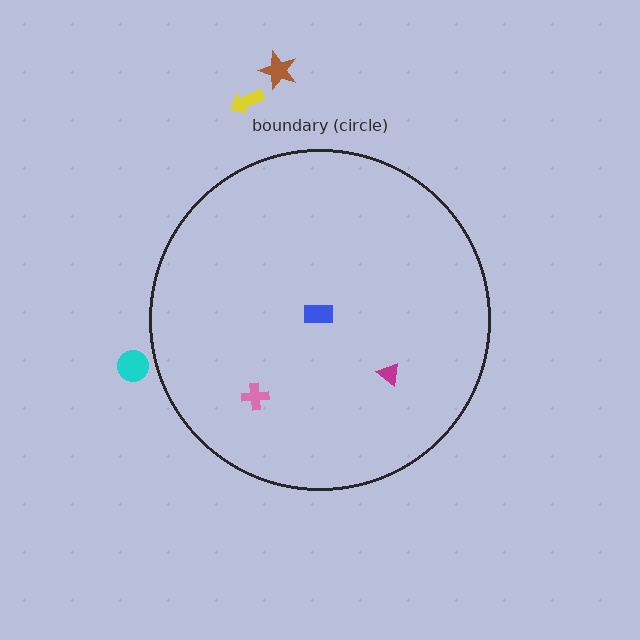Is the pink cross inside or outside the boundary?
Inside.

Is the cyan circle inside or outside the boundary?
Outside.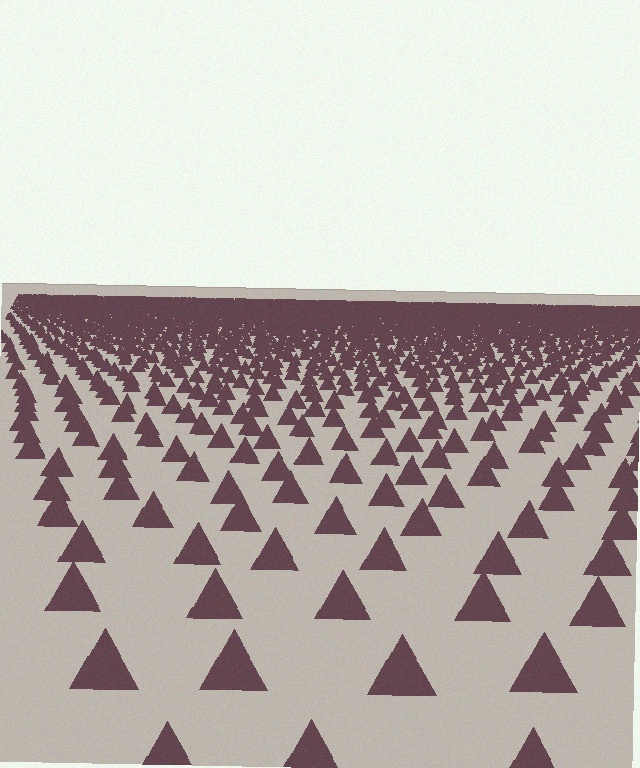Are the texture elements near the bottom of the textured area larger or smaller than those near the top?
Larger. Near the bottom, elements are closer to the viewer and appear at a bigger on-screen size.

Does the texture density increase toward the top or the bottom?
Density increases toward the top.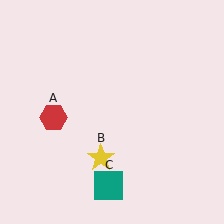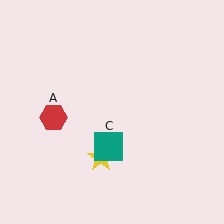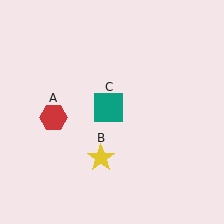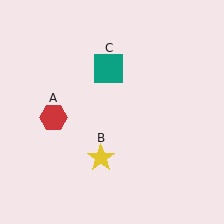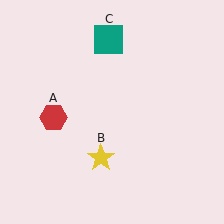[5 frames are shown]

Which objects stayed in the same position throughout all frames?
Red hexagon (object A) and yellow star (object B) remained stationary.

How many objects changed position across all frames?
1 object changed position: teal square (object C).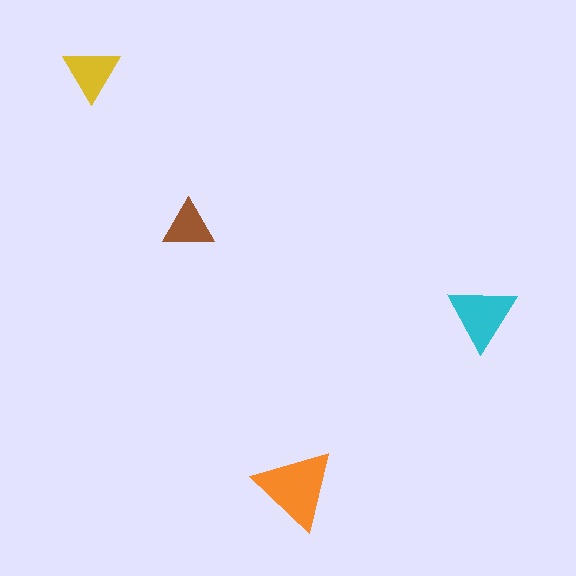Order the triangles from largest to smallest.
the orange one, the cyan one, the yellow one, the brown one.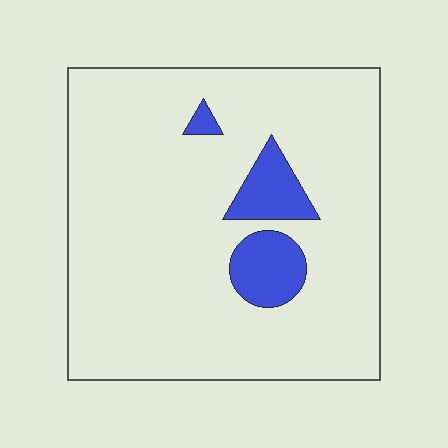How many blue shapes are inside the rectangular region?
3.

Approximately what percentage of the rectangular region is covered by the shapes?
Approximately 10%.